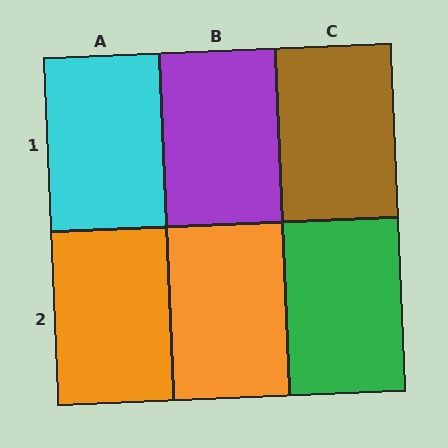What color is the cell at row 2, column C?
Green.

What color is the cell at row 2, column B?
Orange.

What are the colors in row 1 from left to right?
Cyan, purple, brown.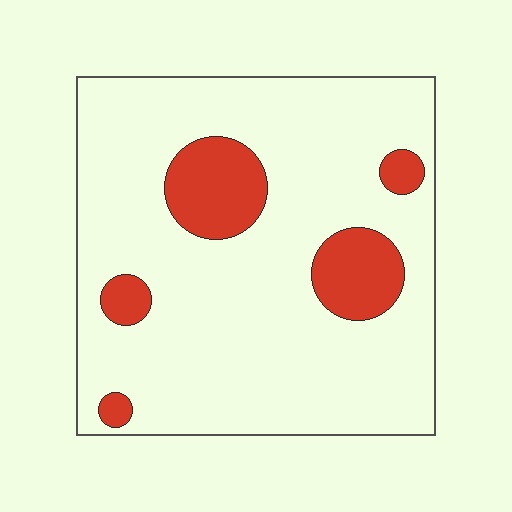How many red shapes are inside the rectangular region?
5.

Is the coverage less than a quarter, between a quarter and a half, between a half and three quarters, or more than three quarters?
Less than a quarter.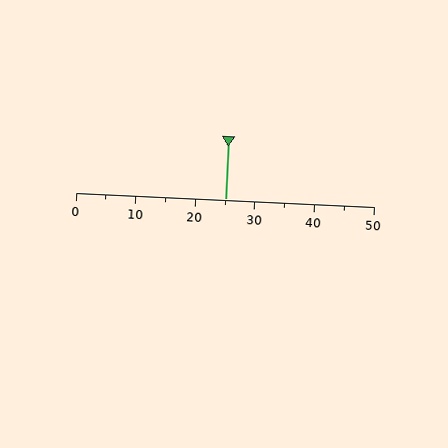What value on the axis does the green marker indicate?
The marker indicates approximately 25.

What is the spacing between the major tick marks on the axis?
The major ticks are spaced 10 apart.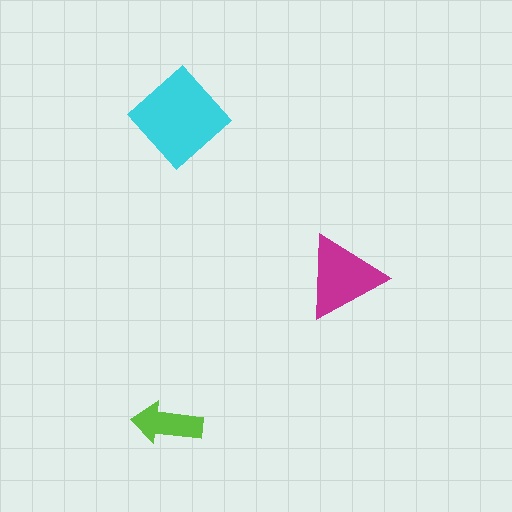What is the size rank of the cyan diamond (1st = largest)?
1st.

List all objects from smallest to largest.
The lime arrow, the magenta triangle, the cyan diamond.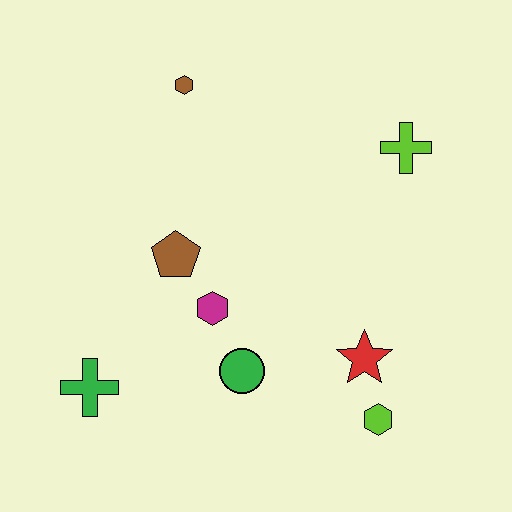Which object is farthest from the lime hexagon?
The brown hexagon is farthest from the lime hexagon.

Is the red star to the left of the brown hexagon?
No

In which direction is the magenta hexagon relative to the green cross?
The magenta hexagon is to the right of the green cross.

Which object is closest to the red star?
The lime hexagon is closest to the red star.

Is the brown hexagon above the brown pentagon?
Yes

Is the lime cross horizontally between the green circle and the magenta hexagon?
No